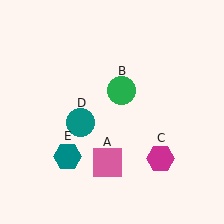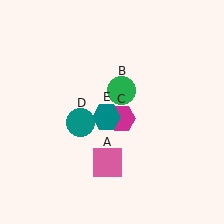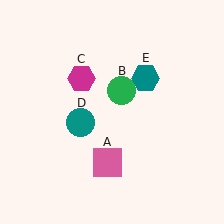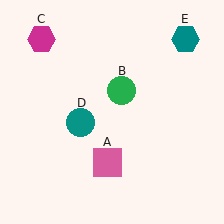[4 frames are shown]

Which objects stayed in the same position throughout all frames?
Pink square (object A) and green circle (object B) and teal circle (object D) remained stationary.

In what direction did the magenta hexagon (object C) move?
The magenta hexagon (object C) moved up and to the left.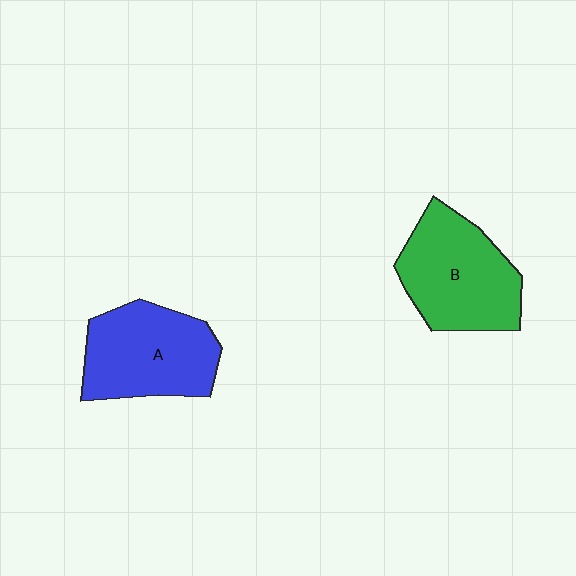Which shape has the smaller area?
Shape A (blue).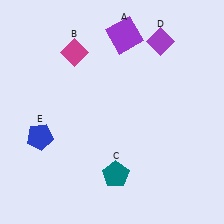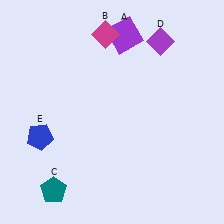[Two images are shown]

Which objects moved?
The objects that moved are: the magenta diamond (B), the teal pentagon (C).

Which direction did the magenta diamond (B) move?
The magenta diamond (B) moved right.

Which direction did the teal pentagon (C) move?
The teal pentagon (C) moved left.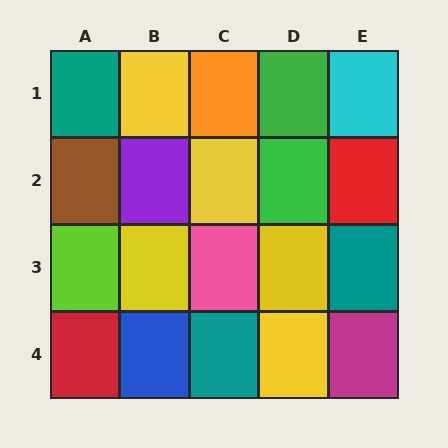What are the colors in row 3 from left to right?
Lime, yellow, pink, yellow, teal.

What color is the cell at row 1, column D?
Green.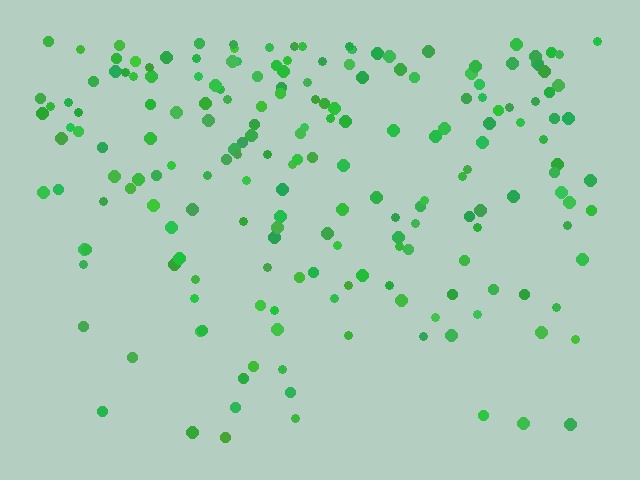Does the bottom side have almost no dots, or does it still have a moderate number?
Still a moderate number, just noticeably fewer than the top.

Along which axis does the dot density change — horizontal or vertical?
Vertical.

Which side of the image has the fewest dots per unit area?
The bottom.